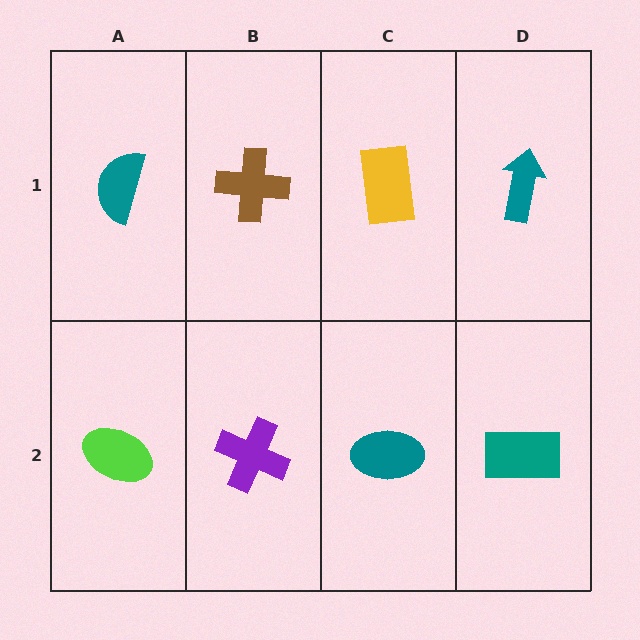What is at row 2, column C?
A teal ellipse.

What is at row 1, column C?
A yellow rectangle.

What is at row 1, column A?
A teal semicircle.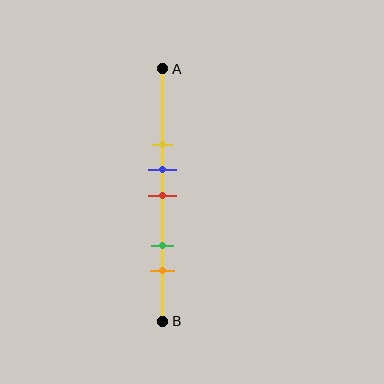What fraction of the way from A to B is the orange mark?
The orange mark is approximately 80% (0.8) of the way from A to B.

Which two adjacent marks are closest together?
The blue and red marks are the closest adjacent pair.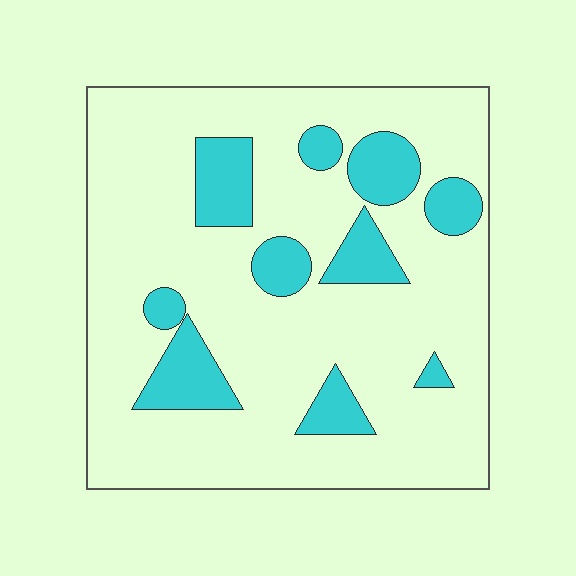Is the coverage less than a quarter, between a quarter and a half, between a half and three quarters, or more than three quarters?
Less than a quarter.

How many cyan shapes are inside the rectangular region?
10.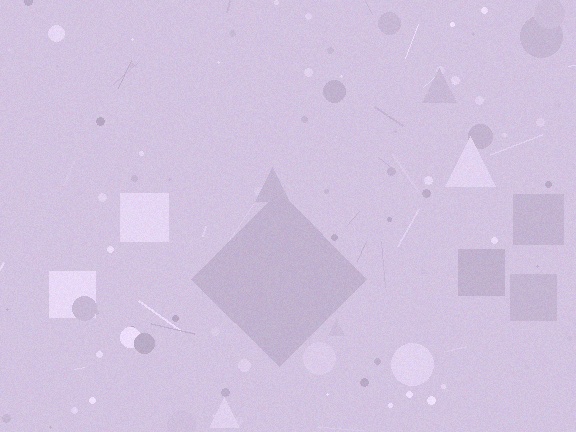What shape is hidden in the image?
A diamond is hidden in the image.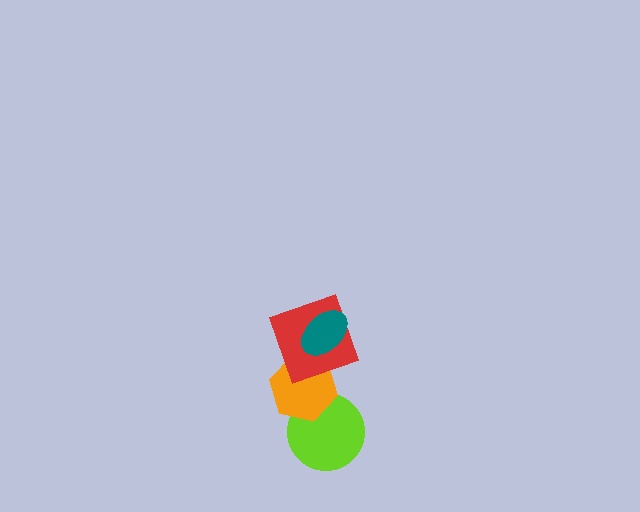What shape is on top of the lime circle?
The orange hexagon is on top of the lime circle.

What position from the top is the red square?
The red square is 2nd from the top.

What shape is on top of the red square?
The teal ellipse is on top of the red square.